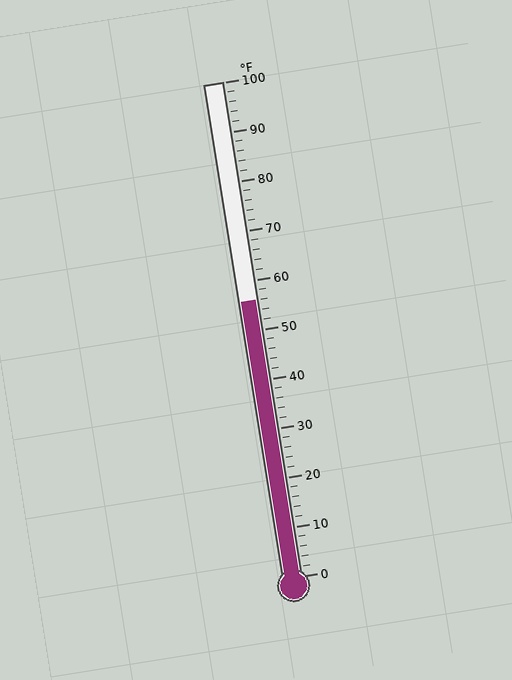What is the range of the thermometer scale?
The thermometer scale ranges from 0°F to 100°F.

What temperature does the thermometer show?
The thermometer shows approximately 56°F.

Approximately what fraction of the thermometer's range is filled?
The thermometer is filled to approximately 55% of its range.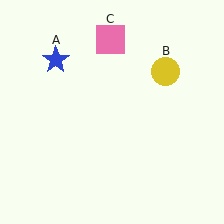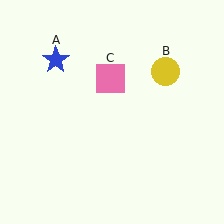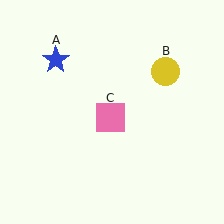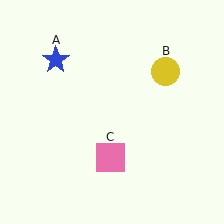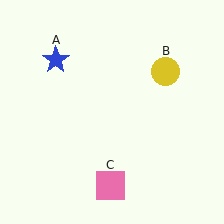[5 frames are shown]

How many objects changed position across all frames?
1 object changed position: pink square (object C).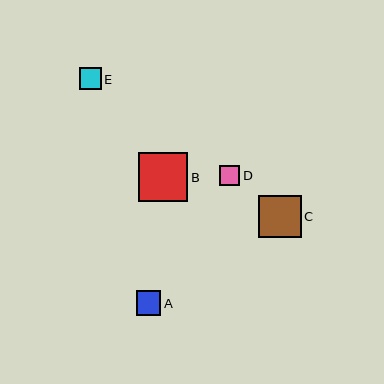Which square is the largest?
Square B is the largest with a size of approximately 50 pixels.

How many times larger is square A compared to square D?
Square A is approximately 1.2 times the size of square D.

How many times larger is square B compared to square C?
Square B is approximately 1.2 times the size of square C.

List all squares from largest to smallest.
From largest to smallest: B, C, A, E, D.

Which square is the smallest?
Square D is the smallest with a size of approximately 20 pixels.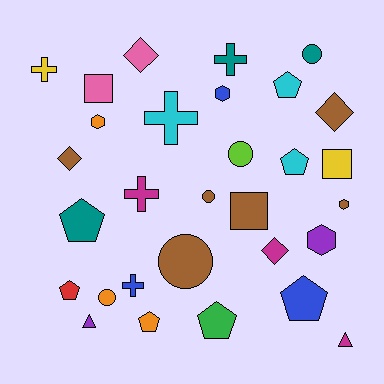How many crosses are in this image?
There are 5 crosses.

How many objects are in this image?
There are 30 objects.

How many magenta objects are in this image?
There are 3 magenta objects.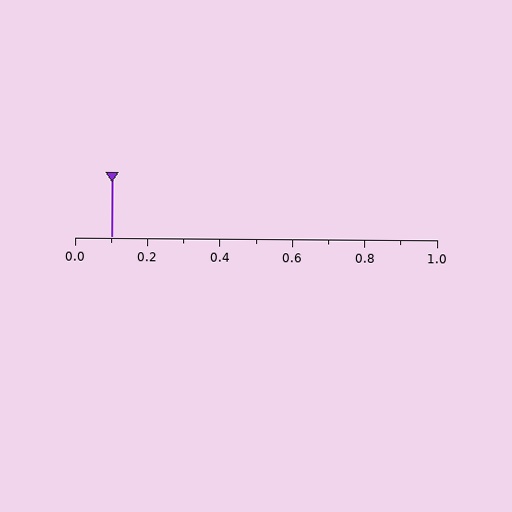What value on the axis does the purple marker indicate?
The marker indicates approximately 0.1.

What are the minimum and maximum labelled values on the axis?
The axis runs from 0.0 to 1.0.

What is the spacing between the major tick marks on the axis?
The major ticks are spaced 0.2 apart.